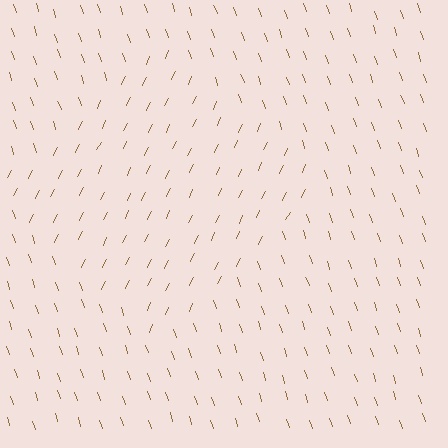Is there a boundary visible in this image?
Yes, there is a texture boundary formed by a change in line orientation.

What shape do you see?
I see a diamond.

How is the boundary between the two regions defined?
The boundary is defined purely by a change in line orientation (approximately 45 degrees difference). All lines are the same color and thickness.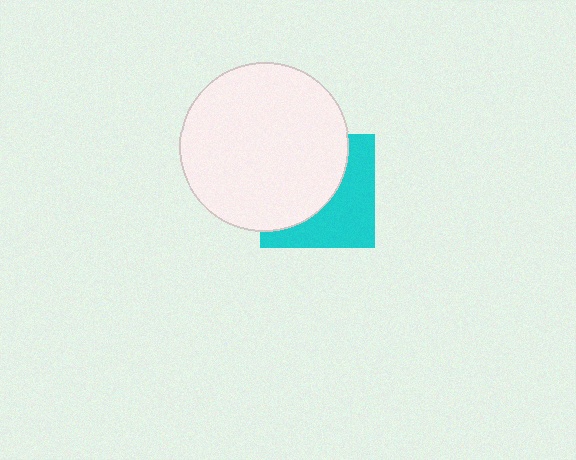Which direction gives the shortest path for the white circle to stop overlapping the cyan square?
Moving toward the upper-left gives the shortest separation.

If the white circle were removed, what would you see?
You would see the complete cyan square.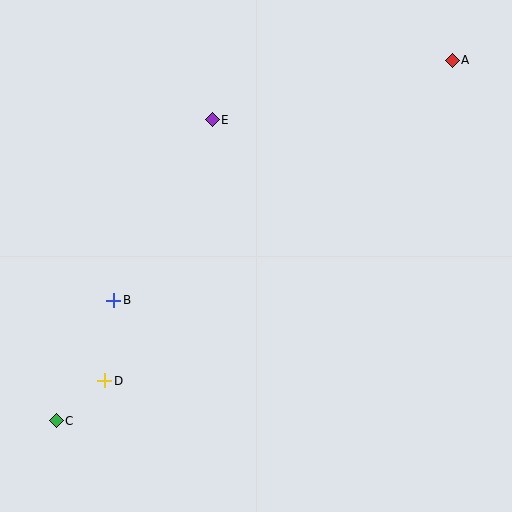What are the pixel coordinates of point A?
Point A is at (452, 60).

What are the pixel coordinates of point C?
Point C is at (56, 421).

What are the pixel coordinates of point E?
Point E is at (212, 120).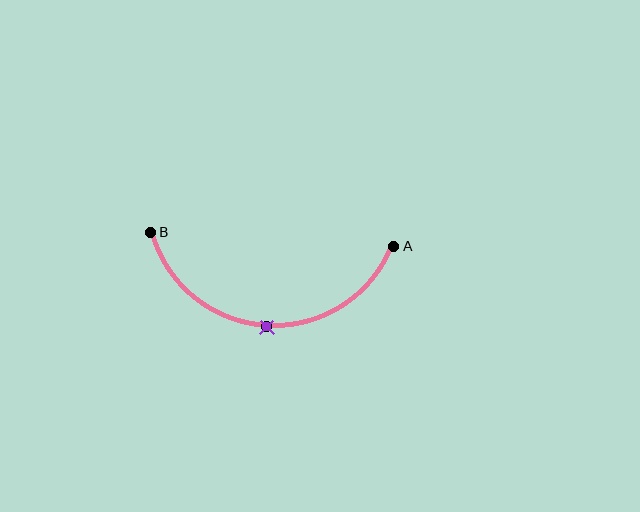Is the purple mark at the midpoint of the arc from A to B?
Yes. The purple mark lies on the arc at equal arc-length from both A and B — it is the arc midpoint.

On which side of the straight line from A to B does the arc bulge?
The arc bulges below the straight line connecting A and B.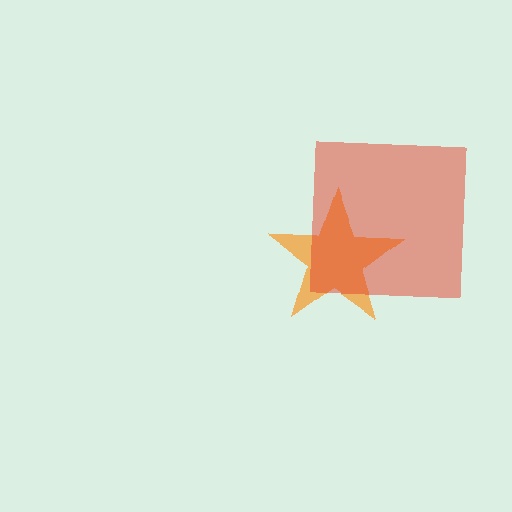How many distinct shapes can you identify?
There are 2 distinct shapes: an orange star, a red square.